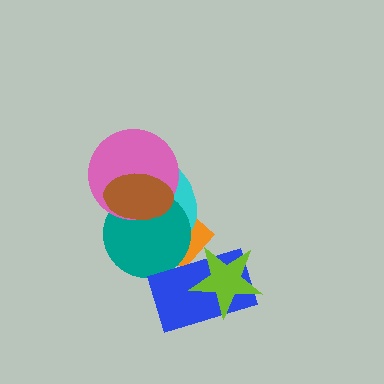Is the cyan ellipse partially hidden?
Yes, it is partially covered by another shape.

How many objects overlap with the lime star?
2 objects overlap with the lime star.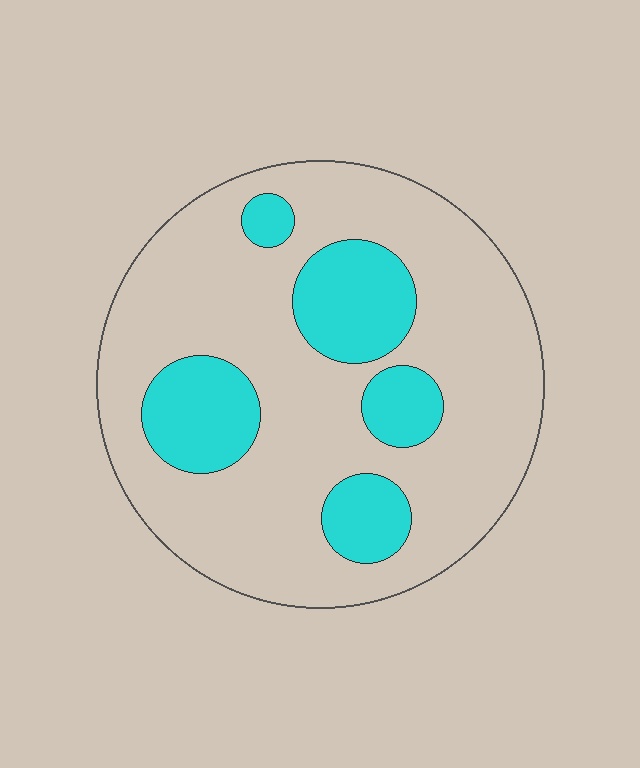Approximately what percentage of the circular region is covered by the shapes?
Approximately 25%.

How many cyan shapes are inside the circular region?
5.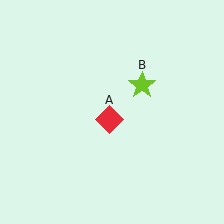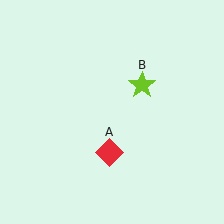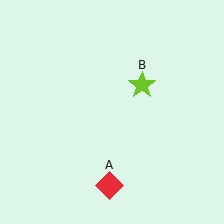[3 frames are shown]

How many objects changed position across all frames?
1 object changed position: red diamond (object A).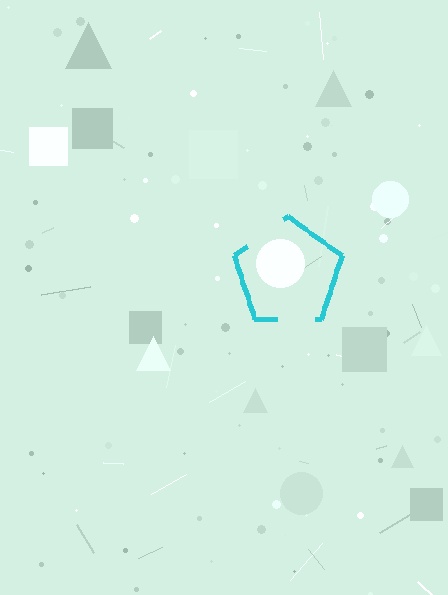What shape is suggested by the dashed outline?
The dashed outline suggests a pentagon.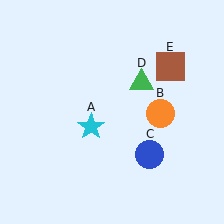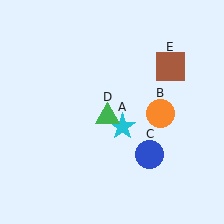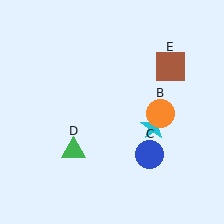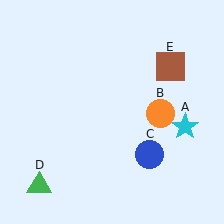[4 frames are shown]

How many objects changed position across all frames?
2 objects changed position: cyan star (object A), green triangle (object D).